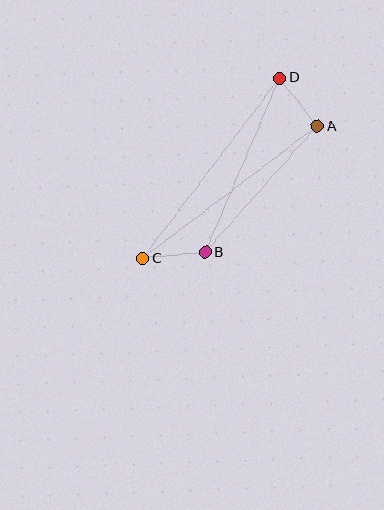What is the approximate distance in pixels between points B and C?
The distance between B and C is approximately 63 pixels.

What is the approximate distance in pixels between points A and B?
The distance between A and B is approximately 168 pixels.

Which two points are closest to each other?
Points A and D are closest to each other.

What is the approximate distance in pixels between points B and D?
The distance between B and D is approximately 189 pixels.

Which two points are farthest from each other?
Points C and D are farthest from each other.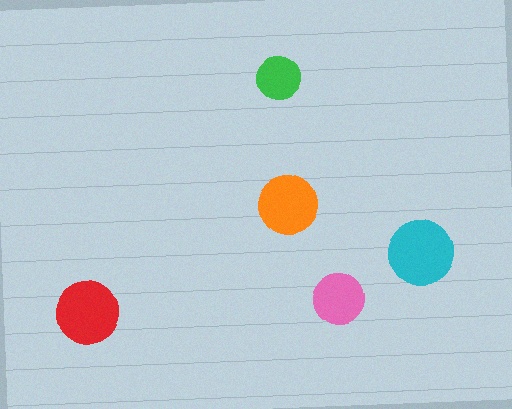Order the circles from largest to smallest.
the cyan one, the red one, the orange one, the pink one, the green one.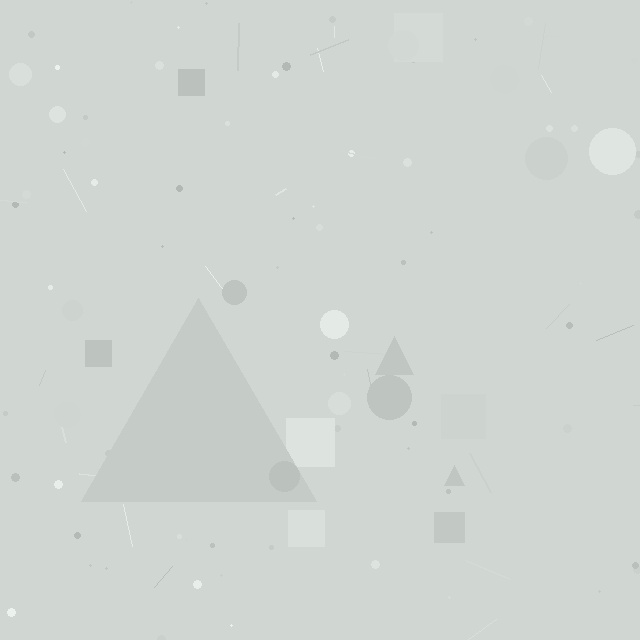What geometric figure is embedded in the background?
A triangle is embedded in the background.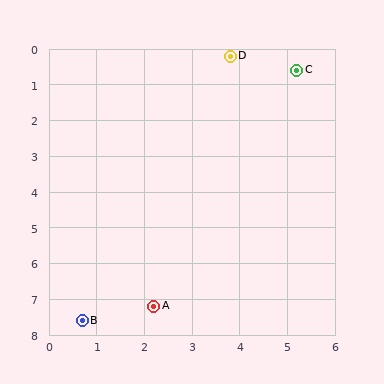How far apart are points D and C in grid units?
Points D and C are about 1.5 grid units apart.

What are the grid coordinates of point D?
Point D is at approximately (3.8, 0.2).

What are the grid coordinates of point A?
Point A is at approximately (2.2, 7.2).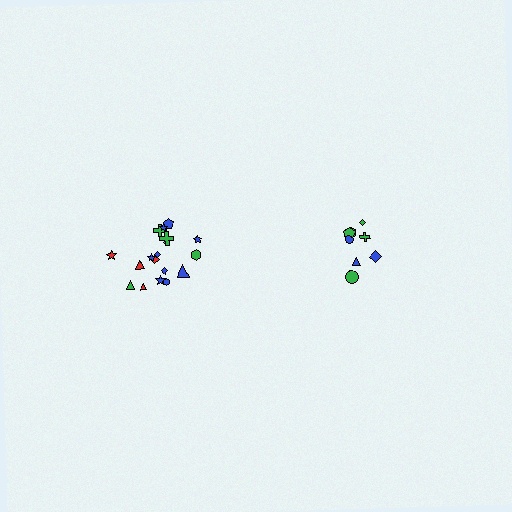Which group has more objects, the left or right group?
The left group.